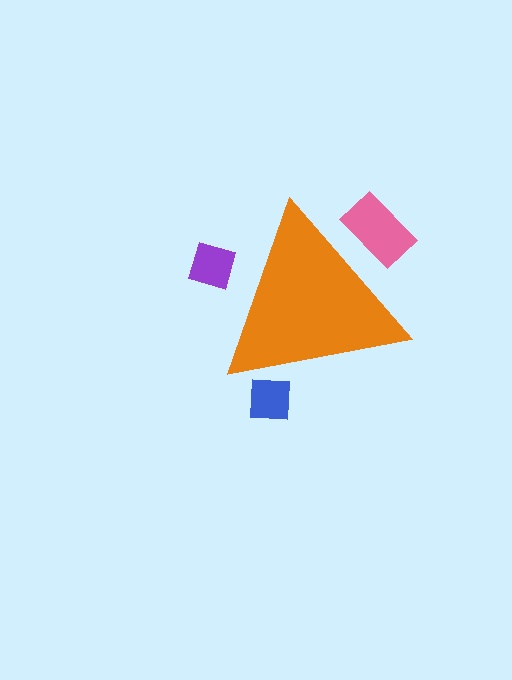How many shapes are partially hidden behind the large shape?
3 shapes are partially hidden.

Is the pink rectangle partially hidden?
Yes, the pink rectangle is partially hidden behind the orange triangle.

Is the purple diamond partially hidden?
Yes, the purple diamond is partially hidden behind the orange triangle.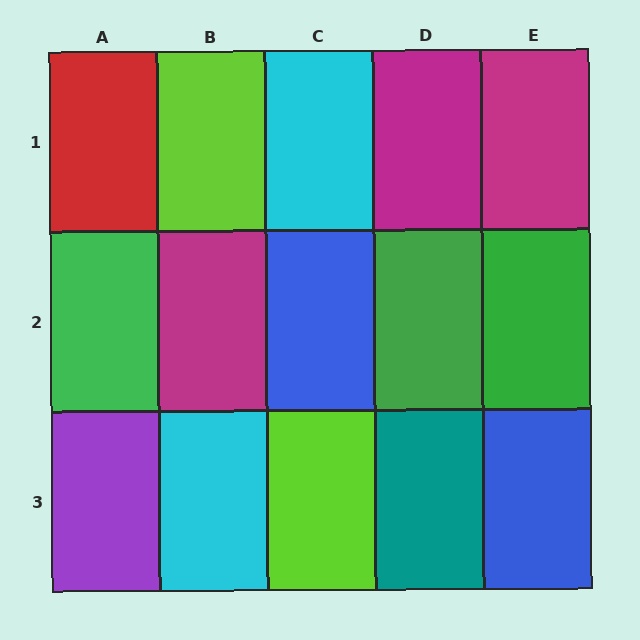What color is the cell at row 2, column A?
Green.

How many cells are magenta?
3 cells are magenta.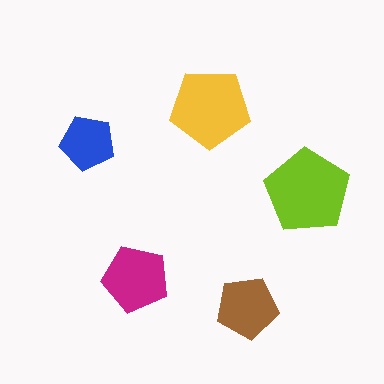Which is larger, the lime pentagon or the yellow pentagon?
The lime one.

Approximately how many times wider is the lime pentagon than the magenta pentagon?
About 1.5 times wider.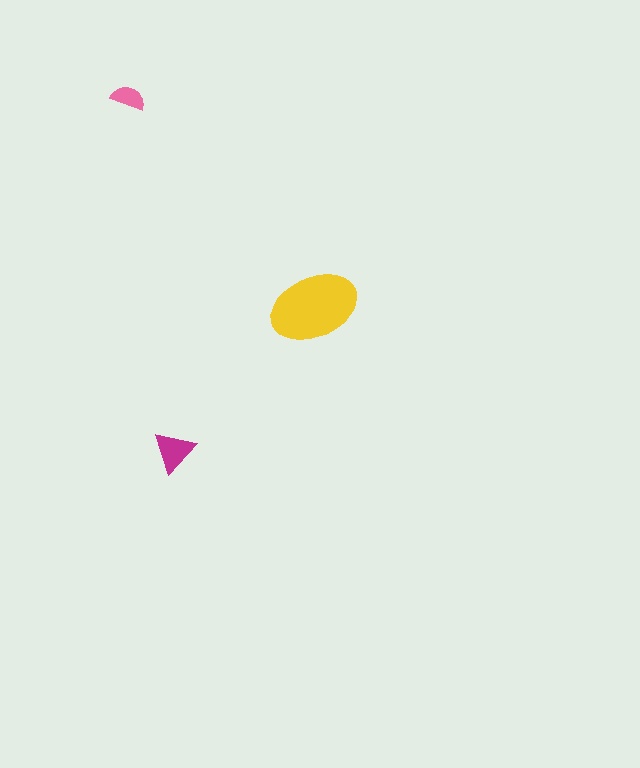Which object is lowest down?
The magenta triangle is bottommost.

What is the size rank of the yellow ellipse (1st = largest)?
1st.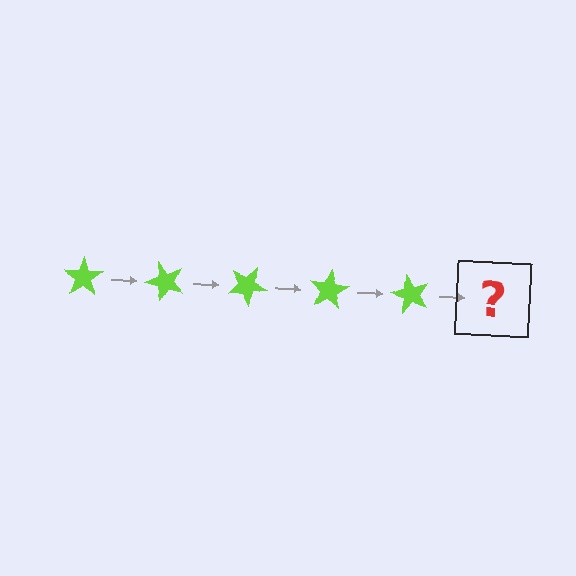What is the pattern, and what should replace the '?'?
The pattern is that the star rotates 50 degrees each step. The '?' should be a lime star rotated 250 degrees.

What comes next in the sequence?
The next element should be a lime star rotated 250 degrees.